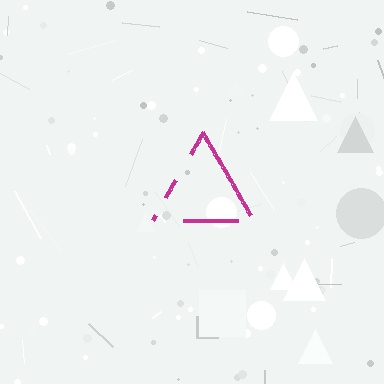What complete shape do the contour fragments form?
The contour fragments form a triangle.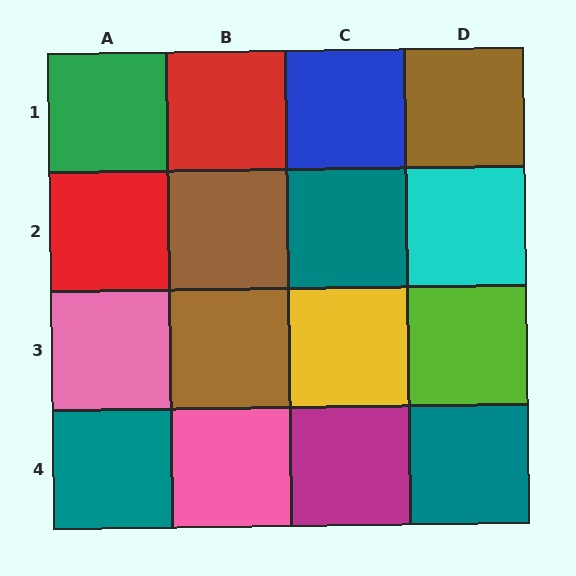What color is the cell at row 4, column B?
Pink.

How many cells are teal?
3 cells are teal.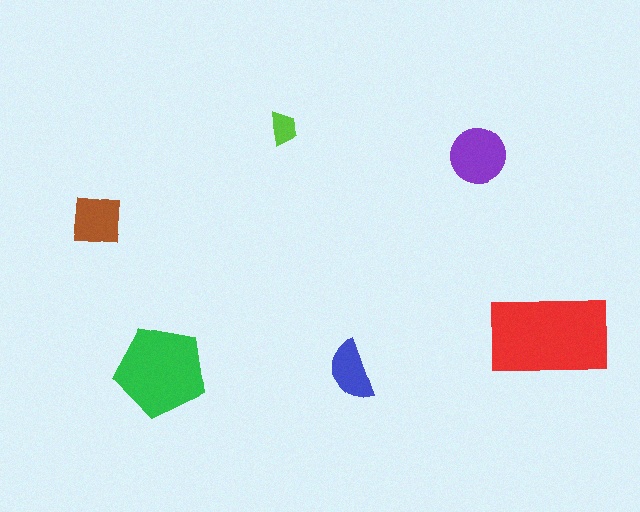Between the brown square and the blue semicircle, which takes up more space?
The brown square.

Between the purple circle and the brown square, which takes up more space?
The purple circle.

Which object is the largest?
The red rectangle.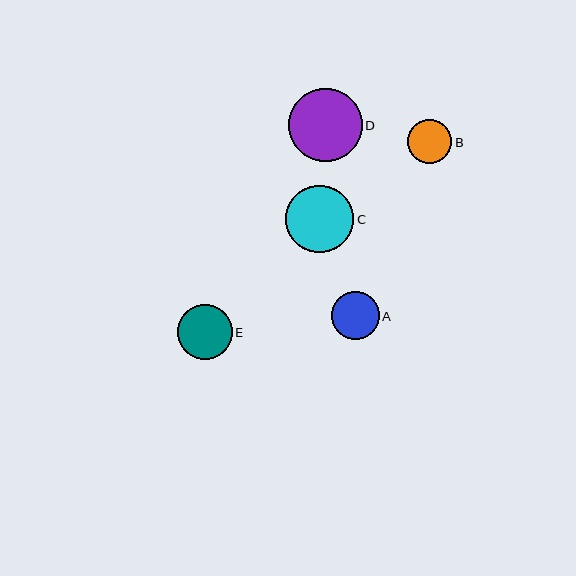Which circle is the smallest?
Circle B is the smallest with a size of approximately 45 pixels.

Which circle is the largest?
Circle D is the largest with a size of approximately 73 pixels.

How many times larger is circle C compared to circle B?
Circle C is approximately 1.5 times the size of circle B.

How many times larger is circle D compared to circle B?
Circle D is approximately 1.6 times the size of circle B.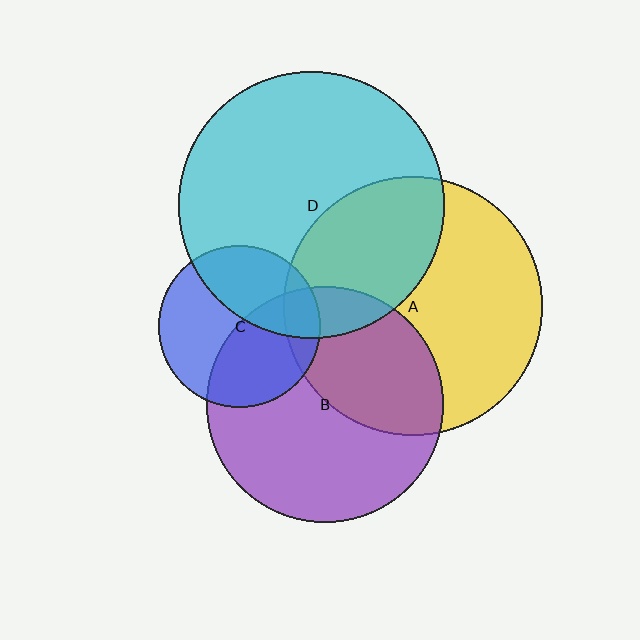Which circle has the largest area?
Circle D (cyan).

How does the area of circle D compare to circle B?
Approximately 1.3 times.